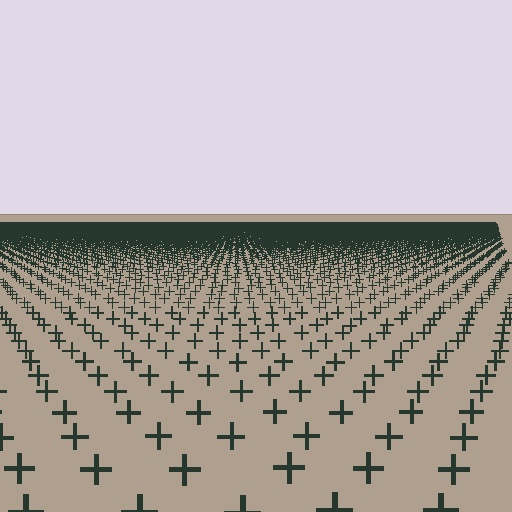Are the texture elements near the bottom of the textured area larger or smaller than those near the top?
Larger. Near the bottom, elements are closer to the viewer and appear at a bigger on-screen size.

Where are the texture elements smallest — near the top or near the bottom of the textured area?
Near the top.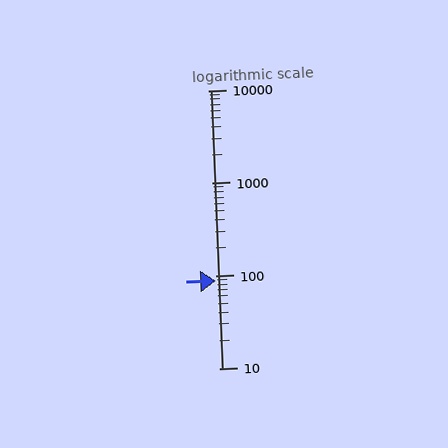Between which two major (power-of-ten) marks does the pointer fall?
The pointer is between 10 and 100.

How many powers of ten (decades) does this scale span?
The scale spans 3 decades, from 10 to 10000.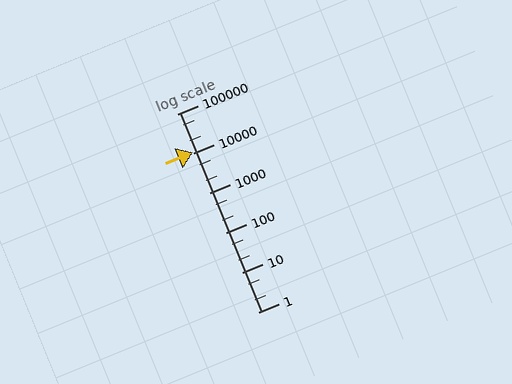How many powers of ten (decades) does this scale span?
The scale spans 5 decades, from 1 to 100000.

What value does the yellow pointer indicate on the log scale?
The pointer indicates approximately 11000.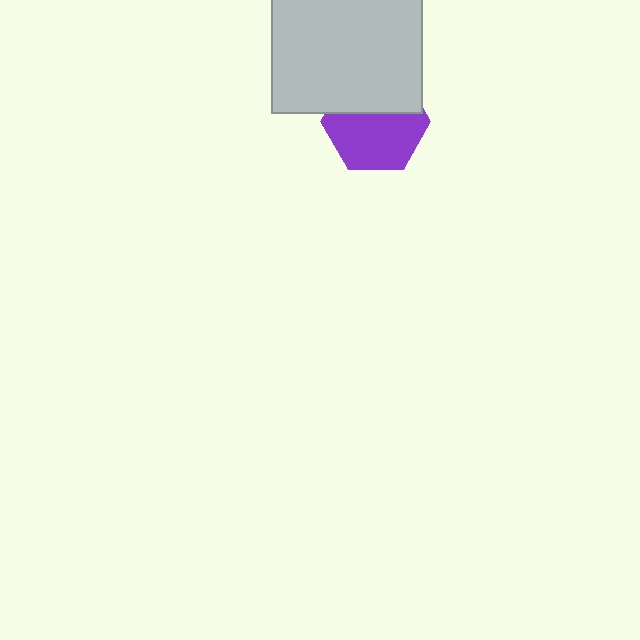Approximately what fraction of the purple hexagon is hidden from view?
Roughly 39% of the purple hexagon is hidden behind the light gray square.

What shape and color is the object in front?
The object in front is a light gray square.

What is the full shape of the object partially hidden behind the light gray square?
The partially hidden object is a purple hexagon.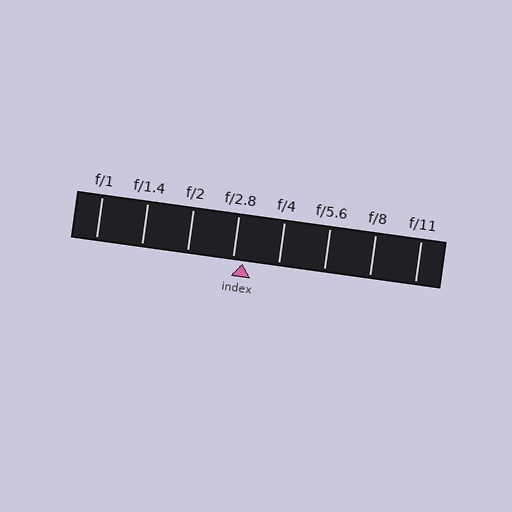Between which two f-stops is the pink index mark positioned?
The index mark is between f/2.8 and f/4.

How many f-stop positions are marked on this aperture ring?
There are 8 f-stop positions marked.